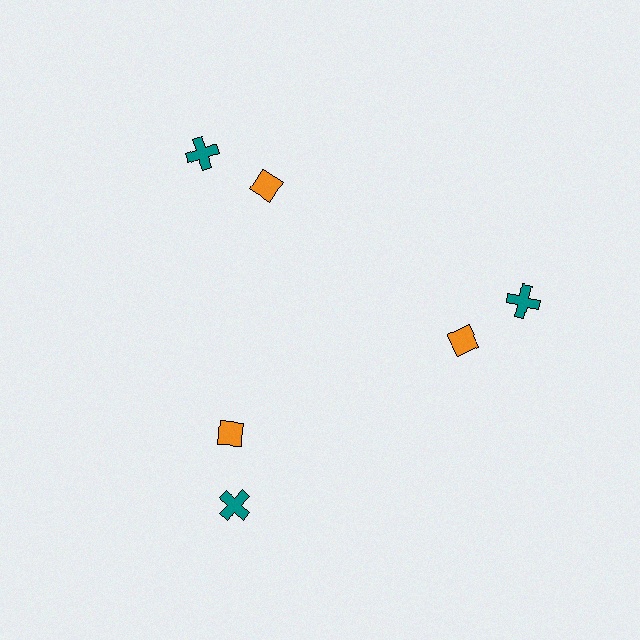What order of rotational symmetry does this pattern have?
This pattern has 3-fold rotational symmetry.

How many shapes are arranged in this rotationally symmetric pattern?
There are 6 shapes, arranged in 3 groups of 2.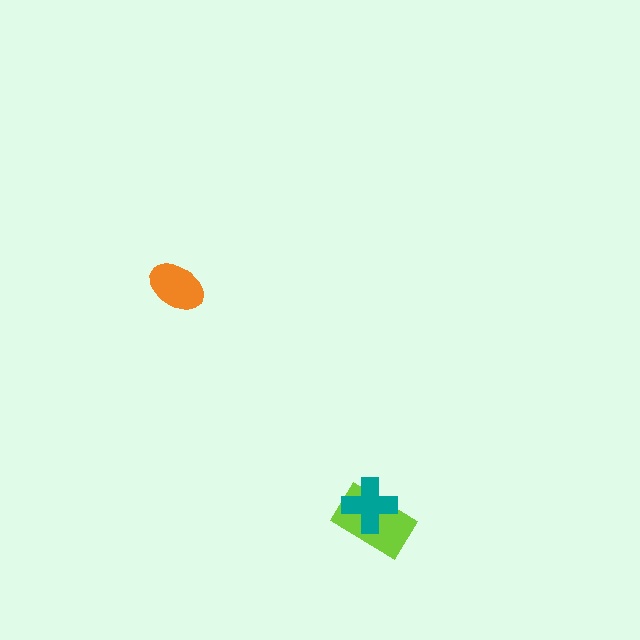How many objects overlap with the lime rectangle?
1 object overlaps with the lime rectangle.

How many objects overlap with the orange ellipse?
0 objects overlap with the orange ellipse.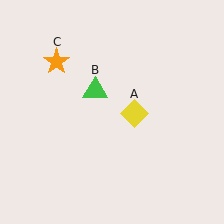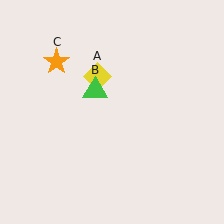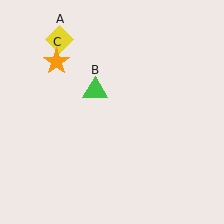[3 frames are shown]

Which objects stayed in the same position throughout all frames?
Green triangle (object B) and orange star (object C) remained stationary.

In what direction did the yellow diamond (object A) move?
The yellow diamond (object A) moved up and to the left.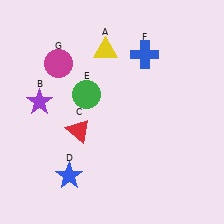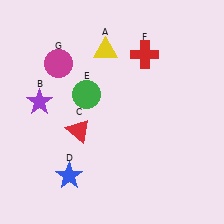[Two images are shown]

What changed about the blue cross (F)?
In Image 1, F is blue. In Image 2, it changed to red.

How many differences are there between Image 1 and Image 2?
There is 1 difference between the two images.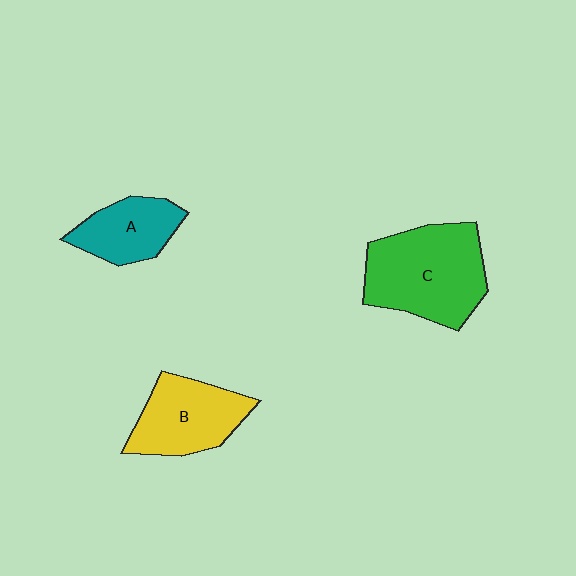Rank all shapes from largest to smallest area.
From largest to smallest: C (green), B (yellow), A (teal).